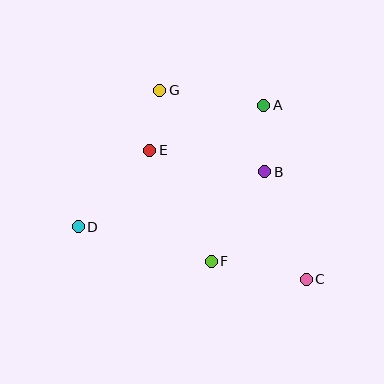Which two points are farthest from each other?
Points C and G are farthest from each other.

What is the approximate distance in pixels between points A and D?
The distance between A and D is approximately 222 pixels.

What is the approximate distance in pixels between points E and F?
The distance between E and F is approximately 127 pixels.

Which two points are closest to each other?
Points E and G are closest to each other.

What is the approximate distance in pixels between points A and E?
The distance between A and E is approximately 122 pixels.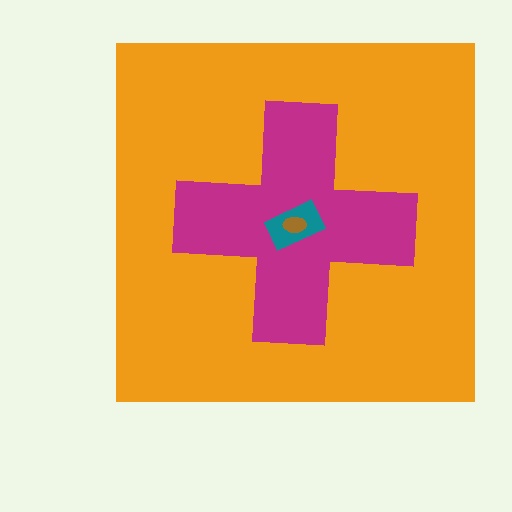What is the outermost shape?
The orange square.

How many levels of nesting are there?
4.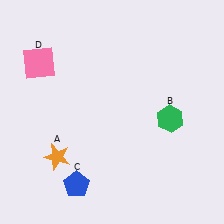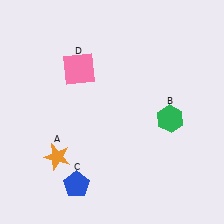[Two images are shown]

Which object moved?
The pink square (D) moved right.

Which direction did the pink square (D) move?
The pink square (D) moved right.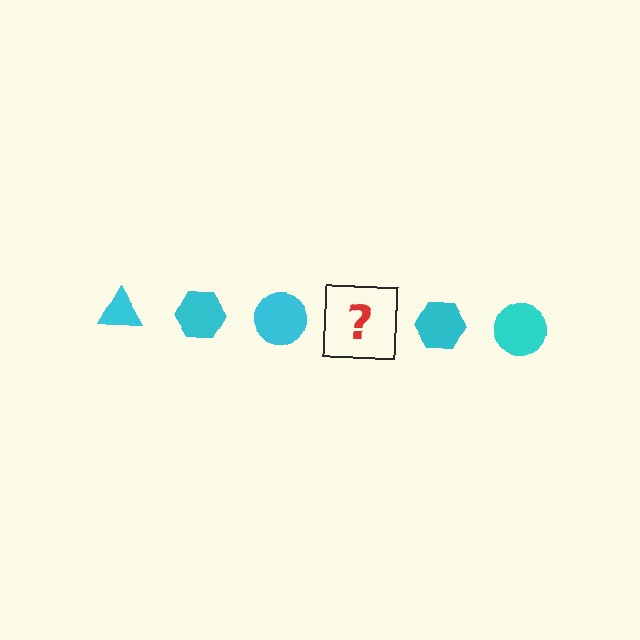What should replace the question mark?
The question mark should be replaced with a cyan triangle.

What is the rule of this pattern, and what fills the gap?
The rule is that the pattern cycles through triangle, hexagon, circle shapes in cyan. The gap should be filled with a cyan triangle.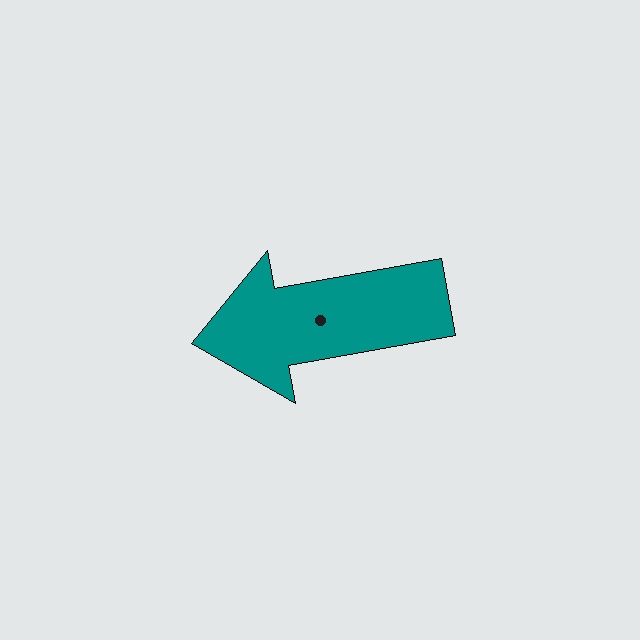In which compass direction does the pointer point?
West.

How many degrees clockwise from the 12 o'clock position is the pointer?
Approximately 260 degrees.